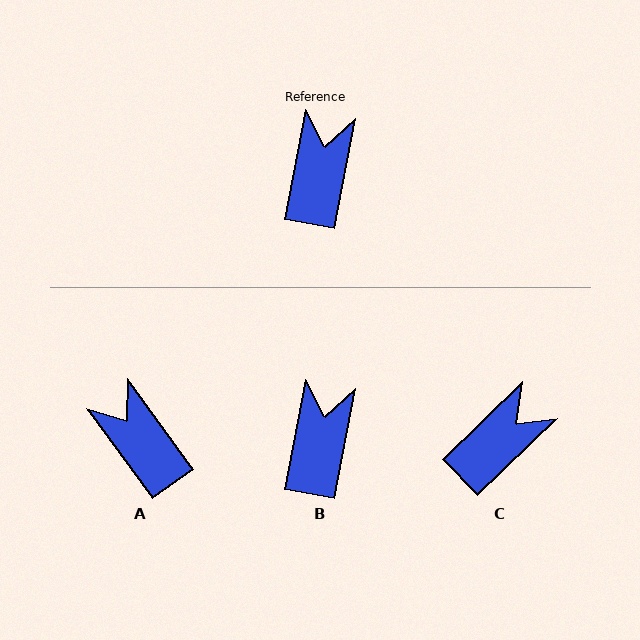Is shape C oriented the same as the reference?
No, it is off by about 35 degrees.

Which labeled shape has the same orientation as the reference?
B.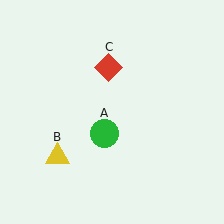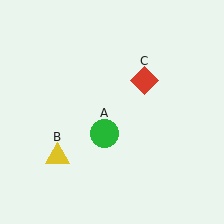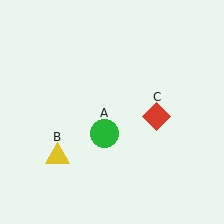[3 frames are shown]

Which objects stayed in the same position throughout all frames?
Green circle (object A) and yellow triangle (object B) remained stationary.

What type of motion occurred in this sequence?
The red diamond (object C) rotated clockwise around the center of the scene.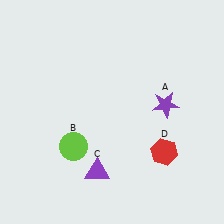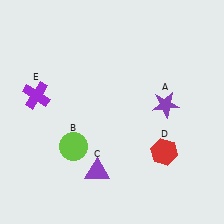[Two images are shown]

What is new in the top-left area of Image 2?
A purple cross (E) was added in the top-left area of Image 2.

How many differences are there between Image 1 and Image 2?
There is 1 difference between the two images.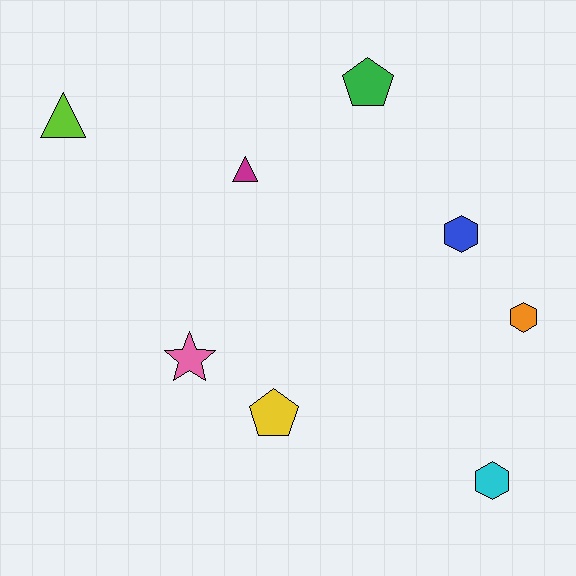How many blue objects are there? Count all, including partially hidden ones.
There is 1 blue object.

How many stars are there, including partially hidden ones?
There is 1 star.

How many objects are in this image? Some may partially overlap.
There are 8 objects.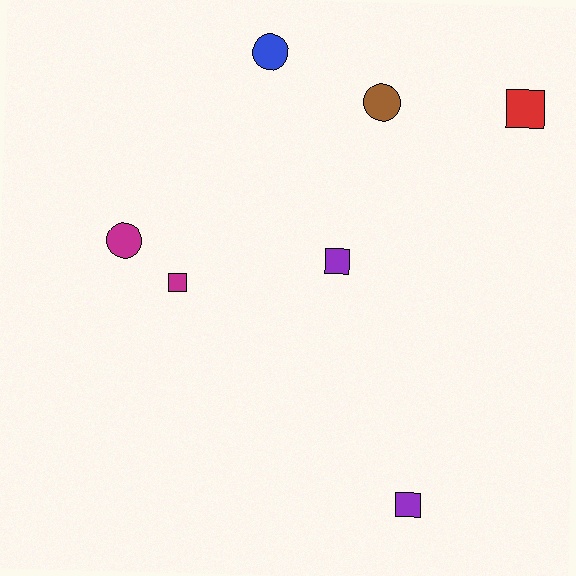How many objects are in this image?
There are 7 objects.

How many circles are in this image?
There are 3 circles.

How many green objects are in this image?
There are no green objects.